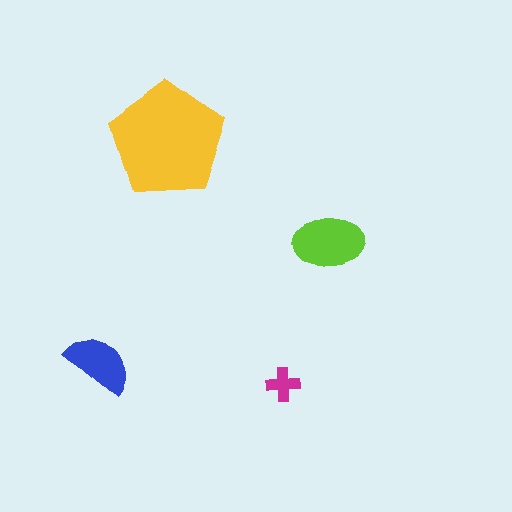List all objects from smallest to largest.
The magenta cross, the blue semicircle, the lime ellipse, the yellow pentagon.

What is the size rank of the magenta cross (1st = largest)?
4th.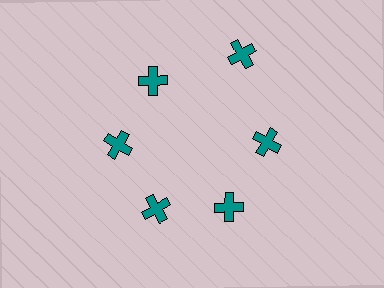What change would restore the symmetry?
The symmetry would be restored by moving it inward, back onto the ring so that all 6 crosses sit at equal angles and equal distance from the center.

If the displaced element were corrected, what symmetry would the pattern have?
It would have 6-fold rotational symmetry — the pattern would map onto itself every 60 degrees.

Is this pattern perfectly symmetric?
No. The 6 teal crosses are arranged in a ring, but one element near the 1 o'clock position is pushed outward from the center, breaking the 6-fold rotational symmetry.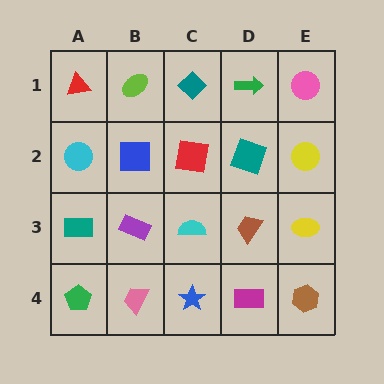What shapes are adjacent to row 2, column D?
A green arrow (row 1, column D), a brown trapezoid (row 3, column D), a red square (row 2, column C), a yellow circle (row 2, column E).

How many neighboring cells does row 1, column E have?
2.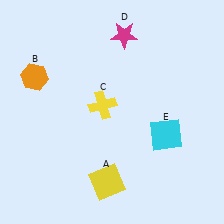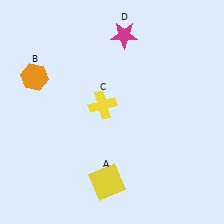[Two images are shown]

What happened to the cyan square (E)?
The cyan square (E) was removed in Image 2. It was in the bottom-right area of Image 1.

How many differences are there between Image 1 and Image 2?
There is 1 difference between the two images.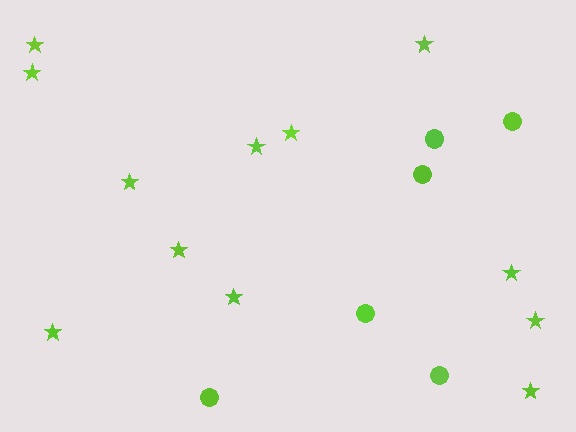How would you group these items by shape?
There are 2 groups: one group of stars (12) and one group of circles (6).